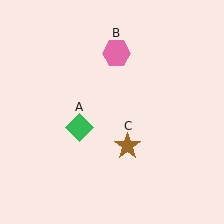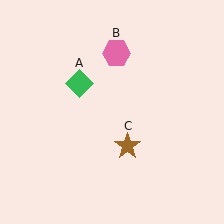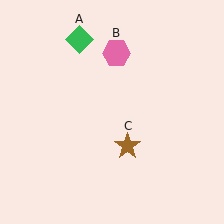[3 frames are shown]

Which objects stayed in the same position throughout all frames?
Pink hexagon (object B) and brown star (object C) remained stationary.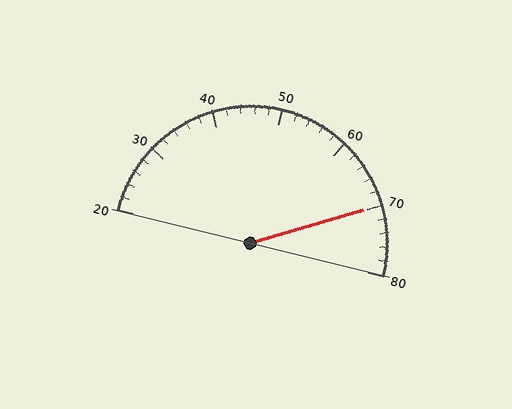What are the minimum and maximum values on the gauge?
The gauge ranges from 20 to 80.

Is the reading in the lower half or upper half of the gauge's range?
The reading is in the upper half of the range (20 to 80).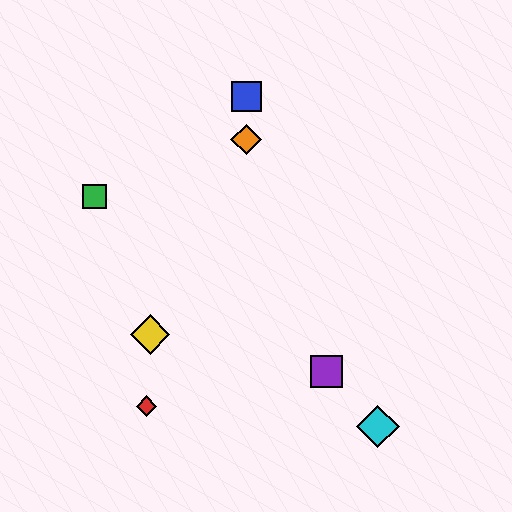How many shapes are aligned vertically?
2 shapes (the blue square, the orange diamond) are aligned vertically.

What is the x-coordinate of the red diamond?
The red diamond is at x≈147.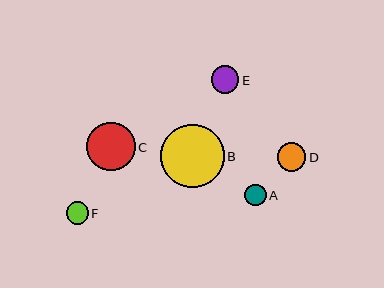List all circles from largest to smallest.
From largest to smallest: B, C, D, E, F, A.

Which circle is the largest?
Circle B is the largest with a size of approximately 63 pixels.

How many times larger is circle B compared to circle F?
Circle B is approximately 2.9 times the size of circle F.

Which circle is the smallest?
Circle A is the smallest with a size of approximately 22 pixels.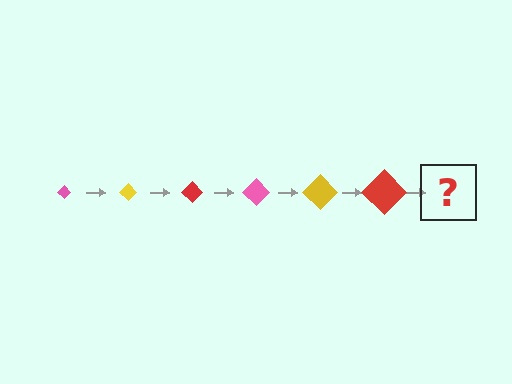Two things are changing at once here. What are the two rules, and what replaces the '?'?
The two rules are that the diamond grows larger each step and the color cycles through pink, yellow, and red. The '?' should be a pink diamond, larger than the previous one.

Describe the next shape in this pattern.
It should be a pink diamond, larger than the previous one.